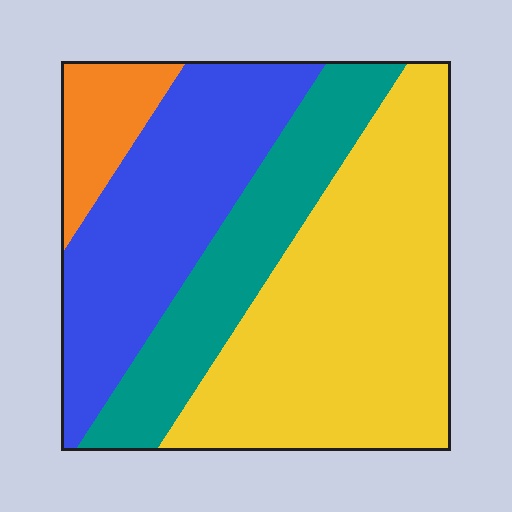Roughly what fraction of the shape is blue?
Blue covers about 30% of the shape.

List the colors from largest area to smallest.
From largest to smallest: yellow, blue, teal, orange.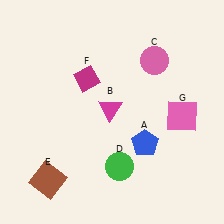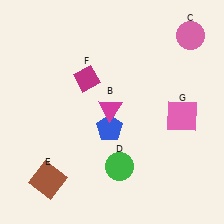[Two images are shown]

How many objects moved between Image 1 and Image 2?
2 objects moved between the two images.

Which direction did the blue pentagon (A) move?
The blue pentagon (A) moved left.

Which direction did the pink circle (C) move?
The pink circle (C) moved right.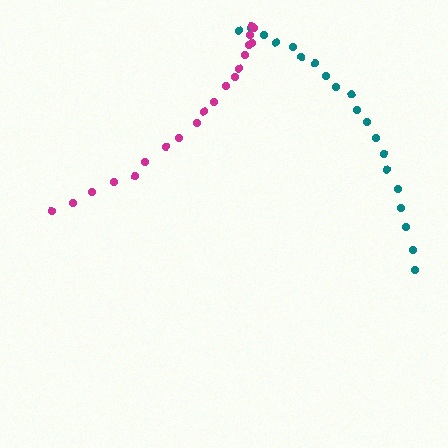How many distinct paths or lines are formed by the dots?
There are 2 distinct paths.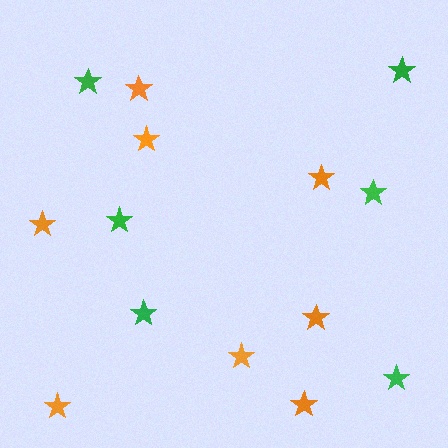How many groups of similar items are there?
There are 2 groups: one group of orange stars (8) and one group of green stars (6).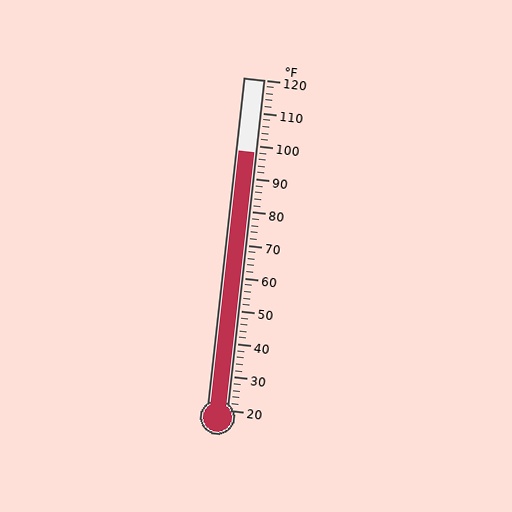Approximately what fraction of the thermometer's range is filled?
The thermometer is filled to approximately 80% of its range.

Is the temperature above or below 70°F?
The temperature is above 70°F.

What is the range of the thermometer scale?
The thermometer scale ranges from 20°F to 120°F.